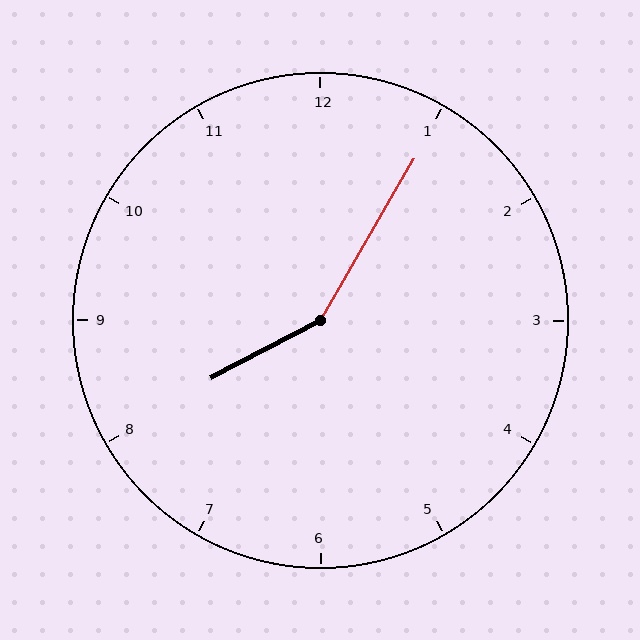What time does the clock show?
8:05.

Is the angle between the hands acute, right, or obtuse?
It is obtuse.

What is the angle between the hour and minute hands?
Approximately 148 degrees.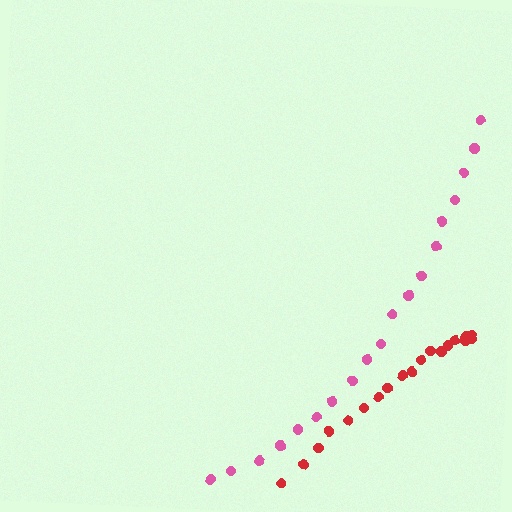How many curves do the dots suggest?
There are 2 distinct paths.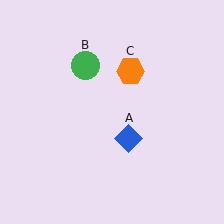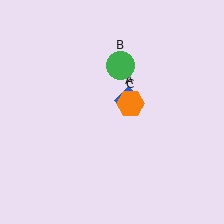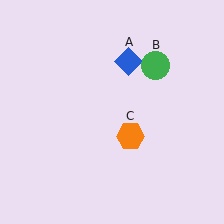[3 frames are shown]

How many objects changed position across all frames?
3 objects changed position: blue diamond (object A), green circle (object B), orange hexagon (object C).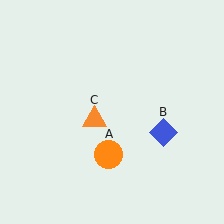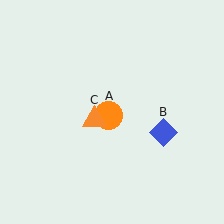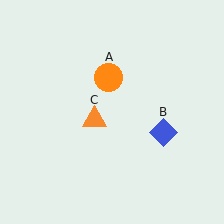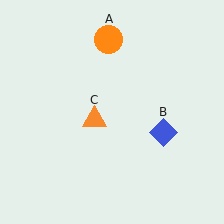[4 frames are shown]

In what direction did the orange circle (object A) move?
The orange circle (object A) moved up.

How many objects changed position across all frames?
1 object changed position: orange circle (object A).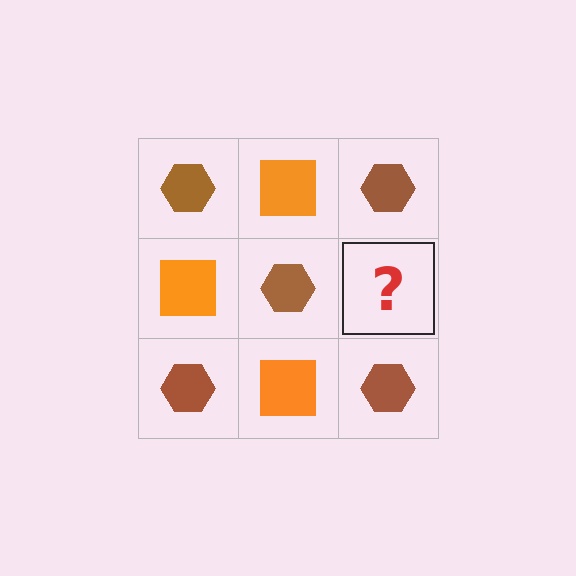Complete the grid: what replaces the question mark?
The question mark should be replaced with an orange square.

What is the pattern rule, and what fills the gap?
The rule is that it alternates brown hexagon and orange square in a checkerboard pattern. The gap should be filled with an orange square.